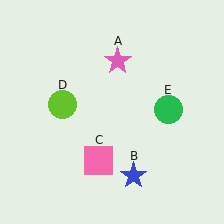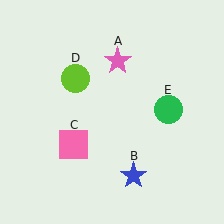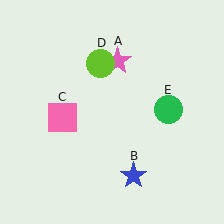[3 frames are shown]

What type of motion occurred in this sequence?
The pink square (object C), lime circle (object D) rotated clockwise around the center of the scene.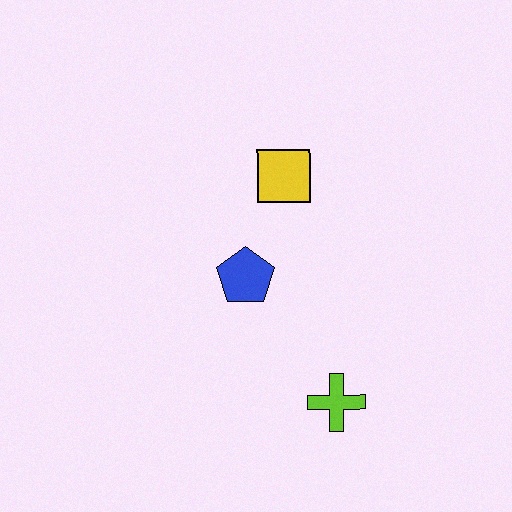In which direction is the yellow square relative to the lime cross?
The yellow square is above the lime cross.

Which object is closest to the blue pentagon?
The yellow square is closest to the blue pentagon.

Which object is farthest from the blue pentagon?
The lime cross is farthest from the blue pentagon.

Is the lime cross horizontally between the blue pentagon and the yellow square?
No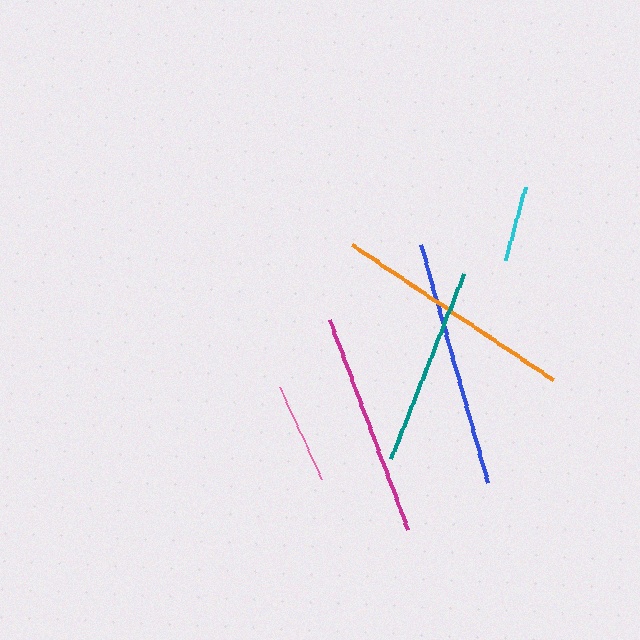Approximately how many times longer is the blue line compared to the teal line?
The blue line is approximately 1.2 times the length of the teal line.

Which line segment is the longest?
The blue line is the longest at approximately 248 pixels.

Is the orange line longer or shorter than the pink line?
The orange line is longer than the pink line.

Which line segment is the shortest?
The cyan line is the shortest at approximately 75 pixels.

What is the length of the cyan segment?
The cyan segment is approximately 75 pixels long.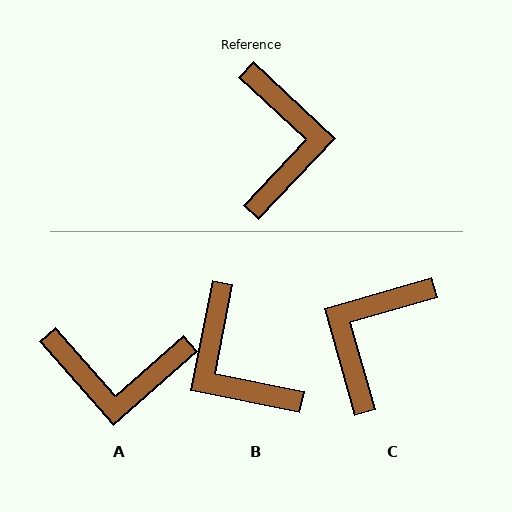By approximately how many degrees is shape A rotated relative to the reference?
Approximately 96 degrees clockwise.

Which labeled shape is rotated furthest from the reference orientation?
C, about 149 degrees away.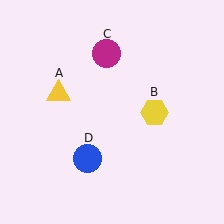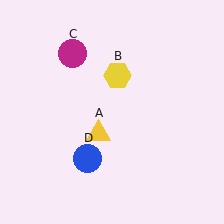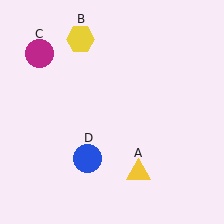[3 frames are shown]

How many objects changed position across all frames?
3 objects changed position: yellow triangle (object A), yellow hexagon (object B), magenta circle (object C).